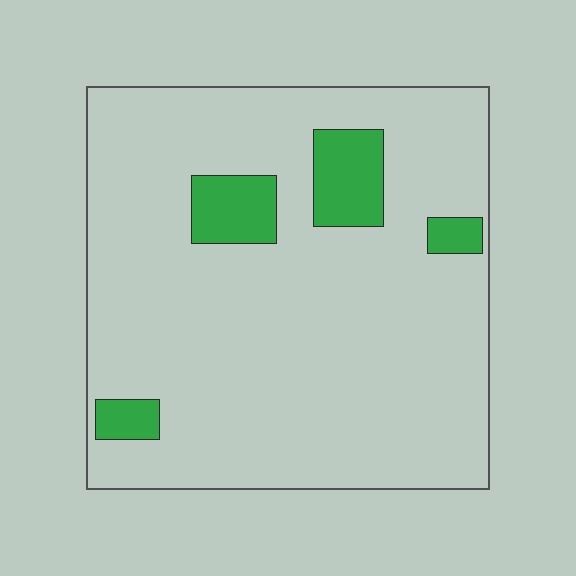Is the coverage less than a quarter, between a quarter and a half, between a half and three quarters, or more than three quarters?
Less than a quarter.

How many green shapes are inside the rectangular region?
4.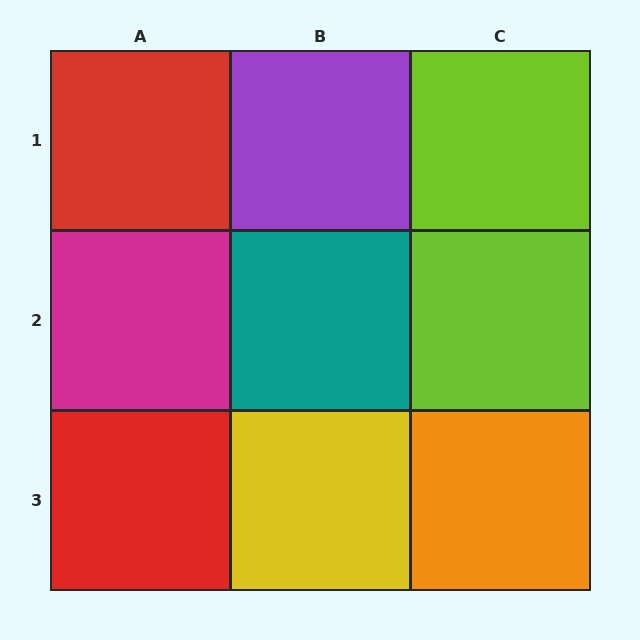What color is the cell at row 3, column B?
Yellow.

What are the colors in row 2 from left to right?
Magenta, teal, lime.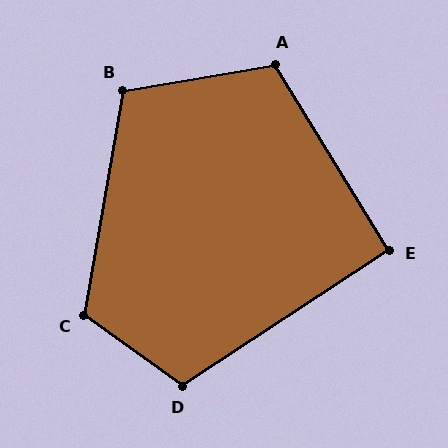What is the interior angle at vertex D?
Approximately 111 degrees (obtuse).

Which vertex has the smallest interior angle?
E, at approximately 92 degrees.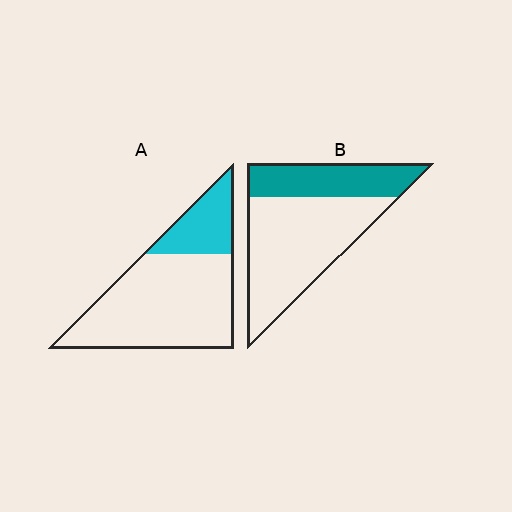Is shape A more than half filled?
No.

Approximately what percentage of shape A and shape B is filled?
A is approximately 25% and B is approximately 35%.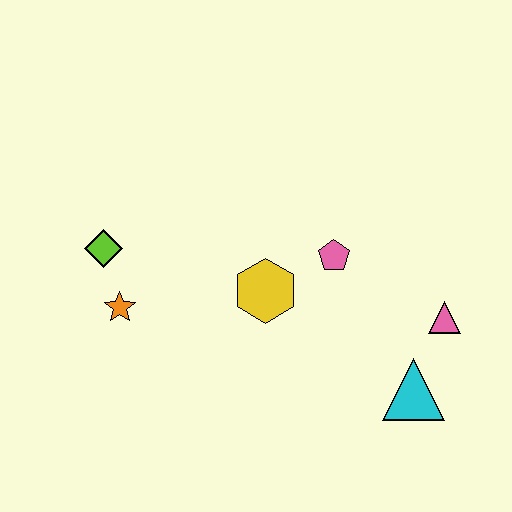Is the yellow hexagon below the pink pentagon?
Yes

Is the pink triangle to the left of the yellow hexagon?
No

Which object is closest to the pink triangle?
The cyan triangle is closest to the pink triangle.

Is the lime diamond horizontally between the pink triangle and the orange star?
No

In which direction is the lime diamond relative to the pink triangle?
The lime diamond is to the left of the pink triangle.